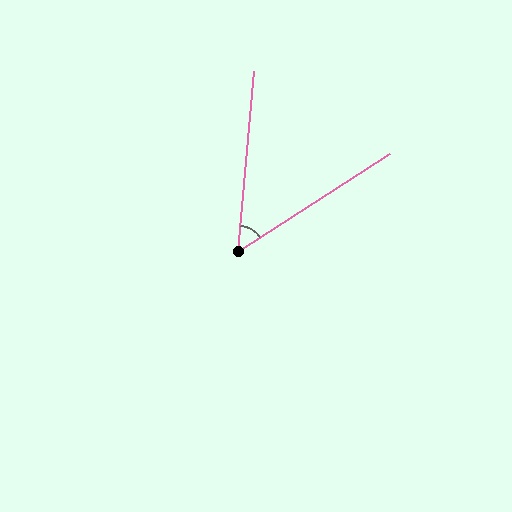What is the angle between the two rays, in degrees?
Approximately 52 degrees.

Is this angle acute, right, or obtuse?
It is acute.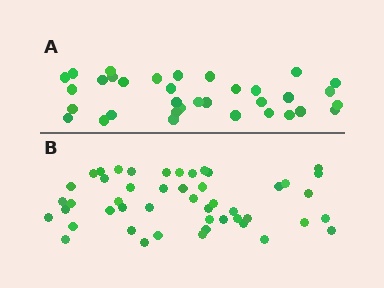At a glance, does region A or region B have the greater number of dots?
Region B (the bottom region) has more dots.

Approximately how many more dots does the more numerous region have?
Region B has approximately 15 more dots than region A.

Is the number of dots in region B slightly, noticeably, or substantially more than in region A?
Region B has noticeably more, but not dramatically so. The ratio is roughly 1.4 to 1.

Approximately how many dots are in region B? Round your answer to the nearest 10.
About 50 dots. (The exact count is 48, which rounds to 50.)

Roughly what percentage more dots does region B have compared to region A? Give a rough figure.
About 40% more.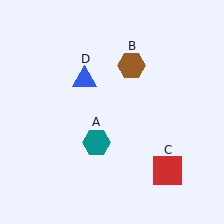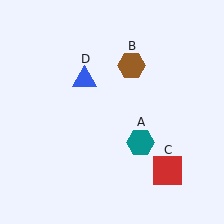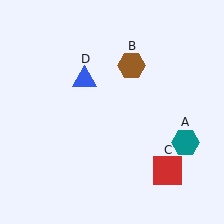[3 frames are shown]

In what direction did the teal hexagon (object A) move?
The teal hexagon (object A) moved right.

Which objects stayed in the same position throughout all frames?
Brown hexagon (object B) and red square (object C) and blue triangle (object D) remained stationary.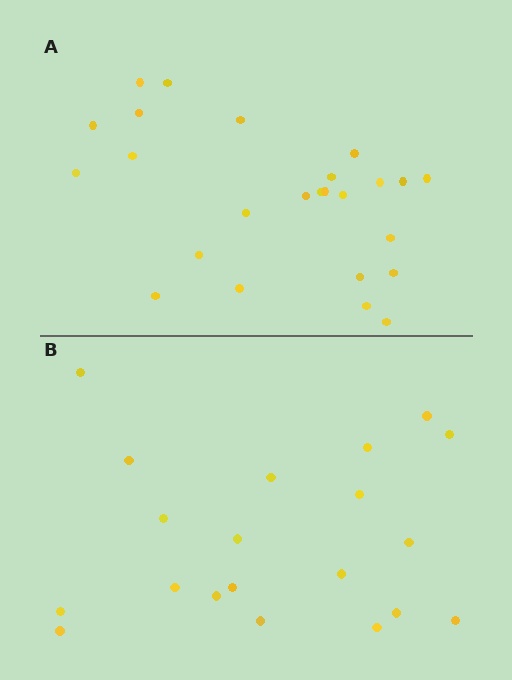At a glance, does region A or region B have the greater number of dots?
Region A (the top region) has more dots.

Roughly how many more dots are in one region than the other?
Region A has about 5 more dots than region B.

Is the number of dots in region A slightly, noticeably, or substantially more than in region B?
Region A has noticeably more, but not dramatically so. The ratio is roughly 1.2 to 1.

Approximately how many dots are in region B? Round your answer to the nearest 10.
About 20 dots.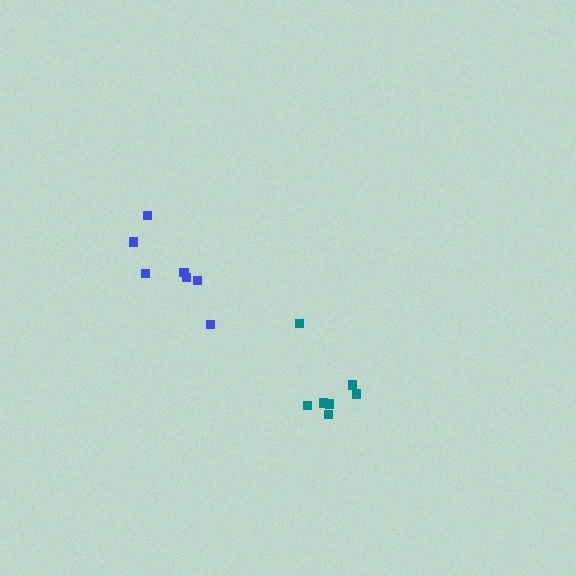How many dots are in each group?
Group 1: 7 dots, Group 2: 7 dots (14 total).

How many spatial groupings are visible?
There are 2 spatial groupings.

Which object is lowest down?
The teal cluster is bottommost.